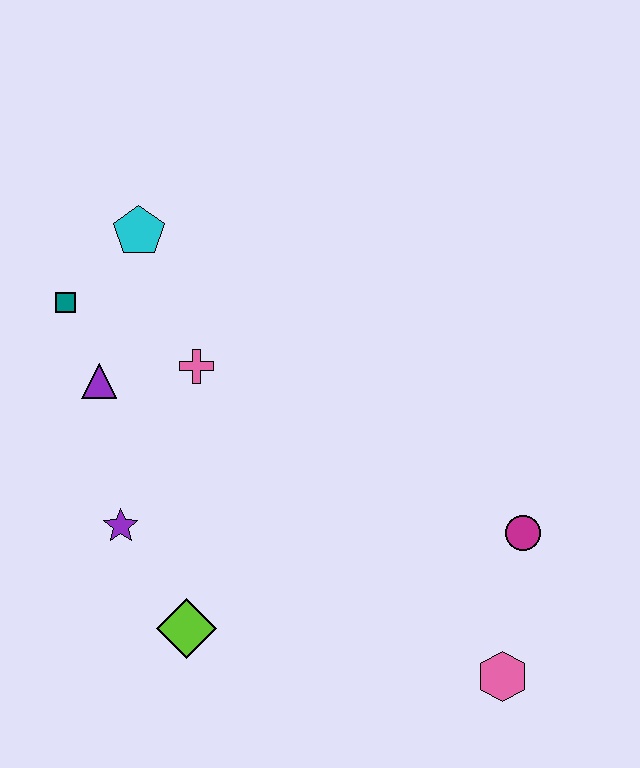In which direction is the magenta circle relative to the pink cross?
The magenta circle is to the right of the pink cross.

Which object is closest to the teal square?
The purple triangle is closest to the teal square.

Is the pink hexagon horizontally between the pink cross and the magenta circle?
Yes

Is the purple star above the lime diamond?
Yes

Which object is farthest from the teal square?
The pink hexagon is farthest from the teal square.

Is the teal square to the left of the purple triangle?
Yes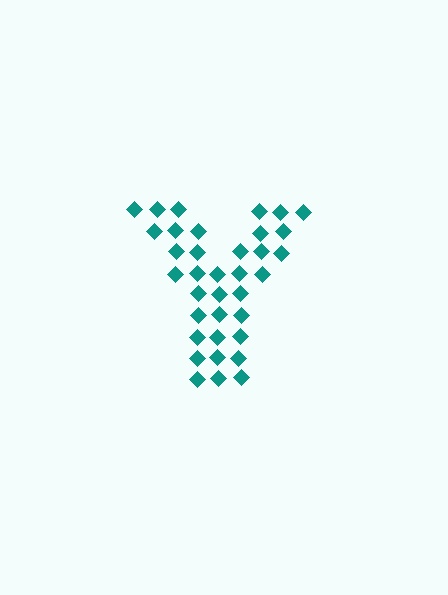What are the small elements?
The small elements are diamonds.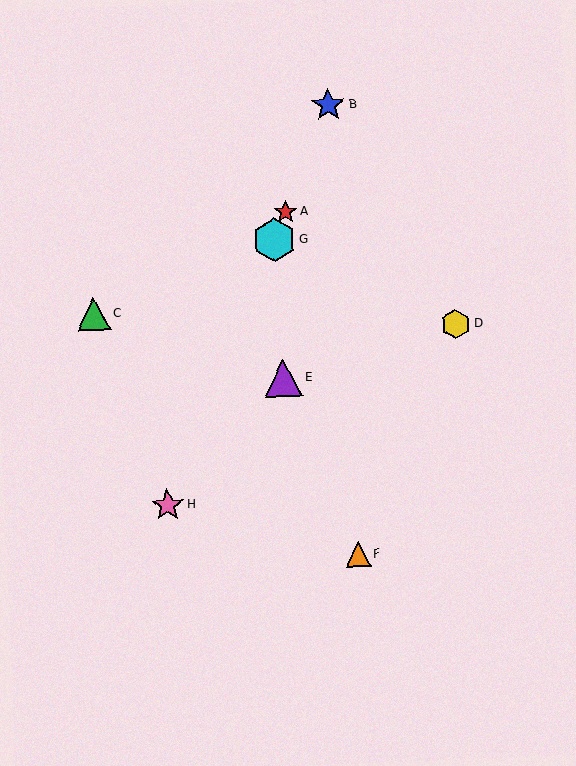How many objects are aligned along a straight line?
4 objects (A, B, G, H) are aligned along a straight line.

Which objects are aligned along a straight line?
Objects A, B, G, H are aligned along a straight line.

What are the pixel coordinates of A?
Object A is at (285, 212).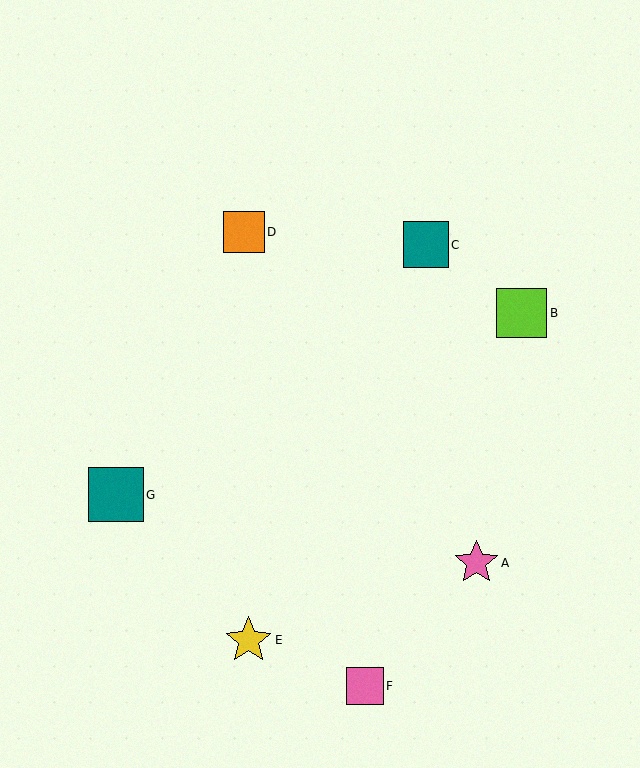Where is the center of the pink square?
The center of the pink square is at (365, 686).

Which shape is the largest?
The teal square (labeled G) is the largest.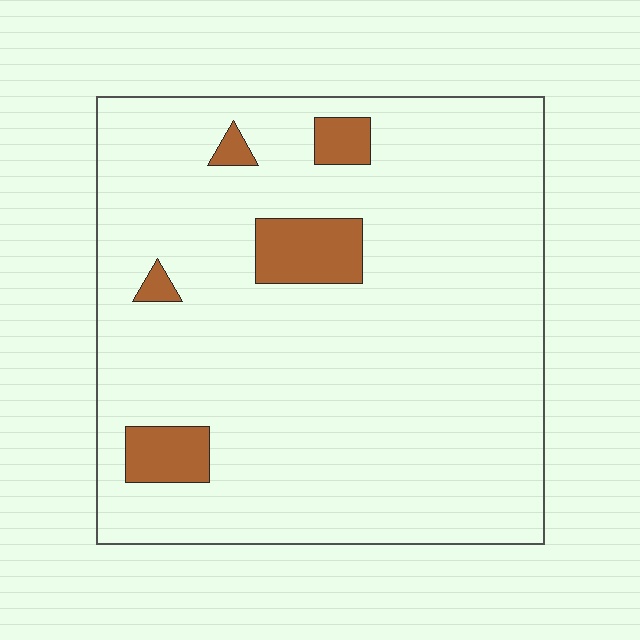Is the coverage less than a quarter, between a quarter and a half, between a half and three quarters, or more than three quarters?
Less than a quarter.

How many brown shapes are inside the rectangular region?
5.